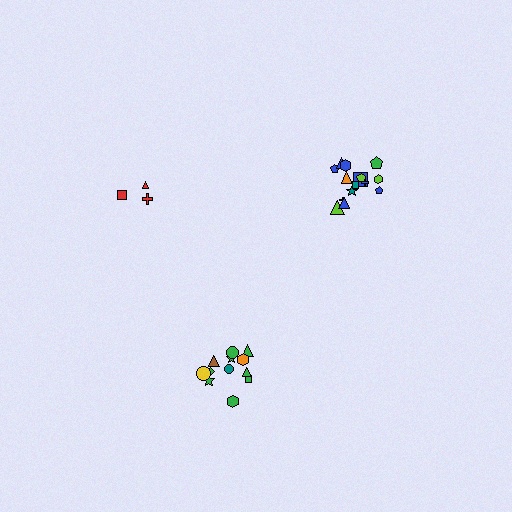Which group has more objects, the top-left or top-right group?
The top-right group.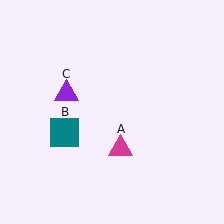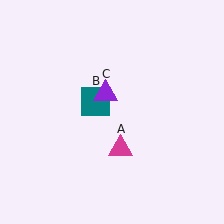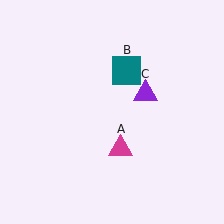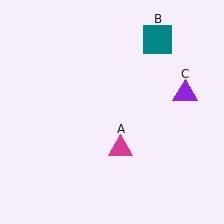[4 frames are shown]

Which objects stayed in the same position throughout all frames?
Magenta triangle (object A) remained stationary.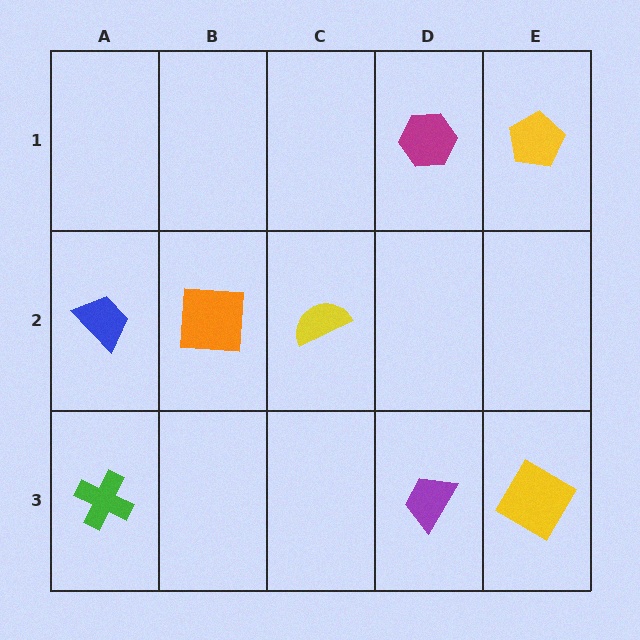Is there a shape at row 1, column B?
No, that cell is empty.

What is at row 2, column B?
An orange square.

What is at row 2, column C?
A yellow semicircle.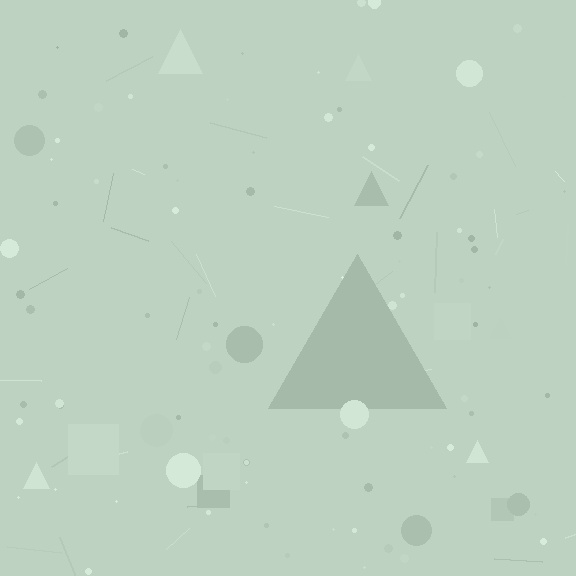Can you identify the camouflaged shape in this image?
The camouflaged shape is a triangle.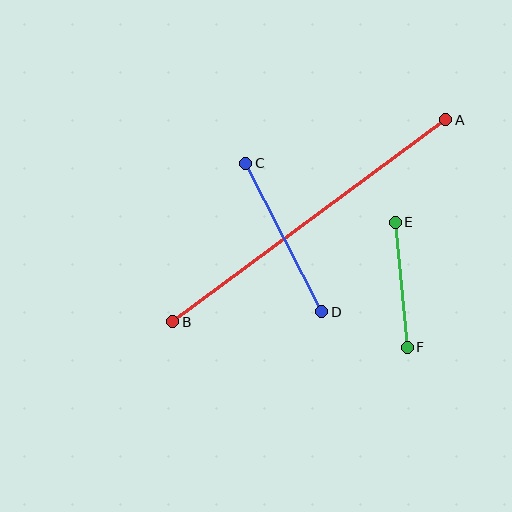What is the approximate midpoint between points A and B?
The midpoint is at approximately (309, 221) pixels.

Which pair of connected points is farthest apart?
Points A and B are farthest apart.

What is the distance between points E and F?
The distance is approximately 125 pixels.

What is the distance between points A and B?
The distance is approximately 340 pixels.